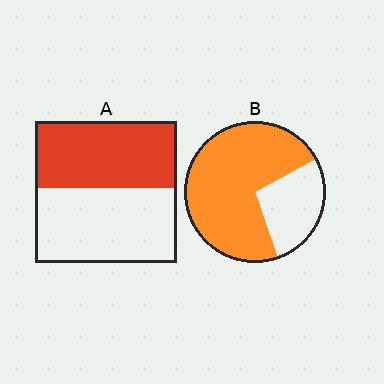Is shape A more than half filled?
Roughly half.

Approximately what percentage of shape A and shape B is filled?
A is approximately 45% and B is approximately 70%.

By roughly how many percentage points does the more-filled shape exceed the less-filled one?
By roughly 25 percentage points (B over A).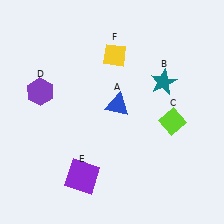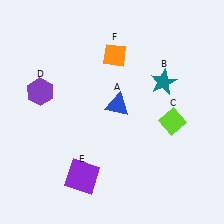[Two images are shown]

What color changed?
The diamond (F) changed from yellow in Image 1 to orange in Image 2.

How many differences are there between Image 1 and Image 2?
There is 1 difference between the two images.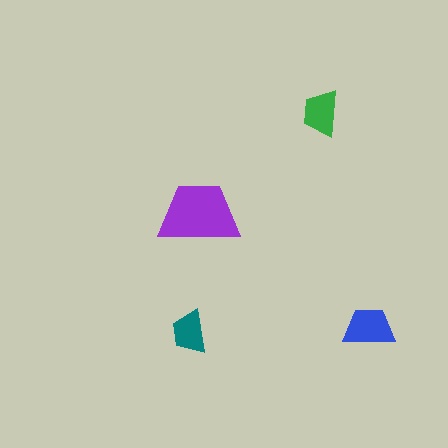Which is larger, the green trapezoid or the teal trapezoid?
The green one.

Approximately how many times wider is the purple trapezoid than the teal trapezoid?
About 2 times wider.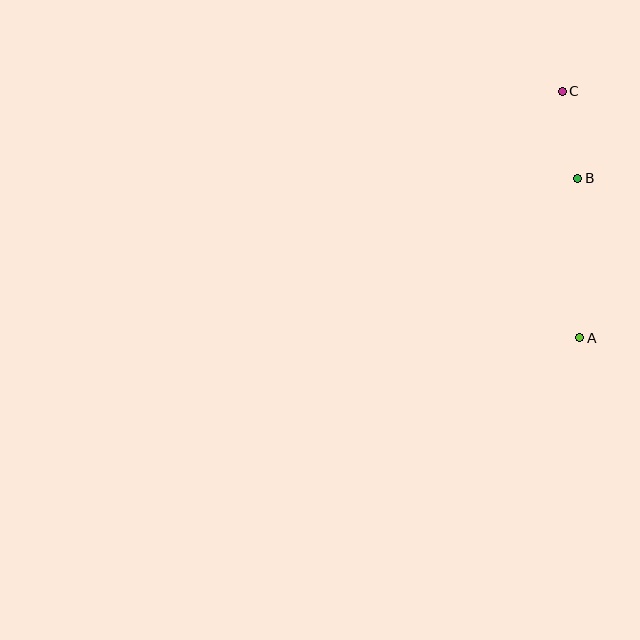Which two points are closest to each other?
Points B and C are closest to each other.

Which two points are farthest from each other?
Points A and C are farthest from each other.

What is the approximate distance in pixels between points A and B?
The distance between A and B is approximately 160 pixels.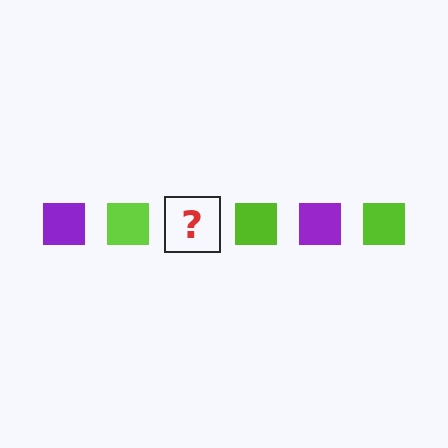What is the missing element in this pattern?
The missing element is a purple square.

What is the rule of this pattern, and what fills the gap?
The rule is that the pattern cycles through purple, lime squares. The gap should be filled with a purple square.